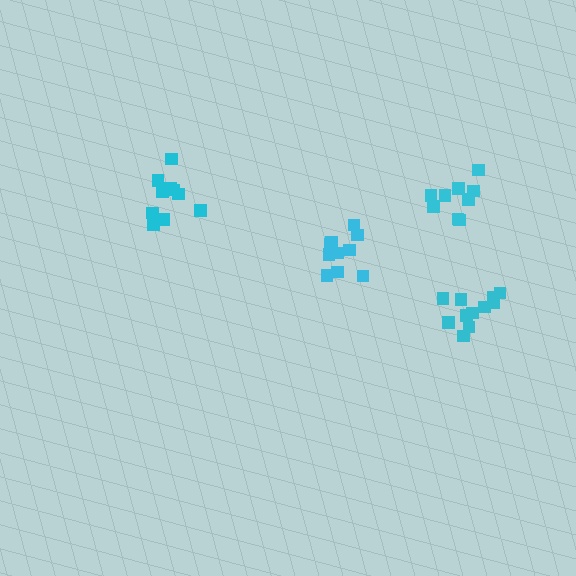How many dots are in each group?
Group 1: 11 dots, Group 2: 10 dots, Group 3: 10 dots, Group 4: 11 dots (42 total).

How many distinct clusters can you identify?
There are 4 distinct clusters.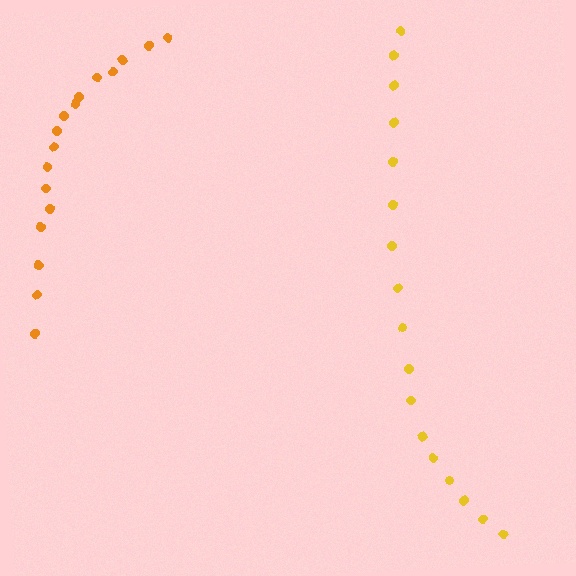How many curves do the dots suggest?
There are 2 distinct paths.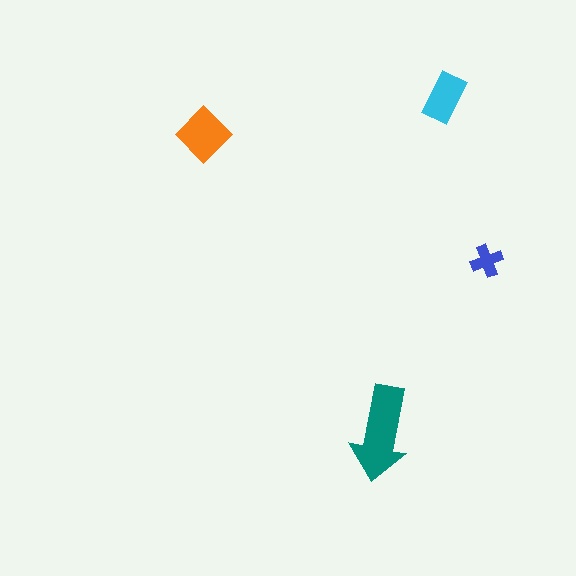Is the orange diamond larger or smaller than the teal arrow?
Smaller.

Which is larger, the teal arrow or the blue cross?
The teal arrow.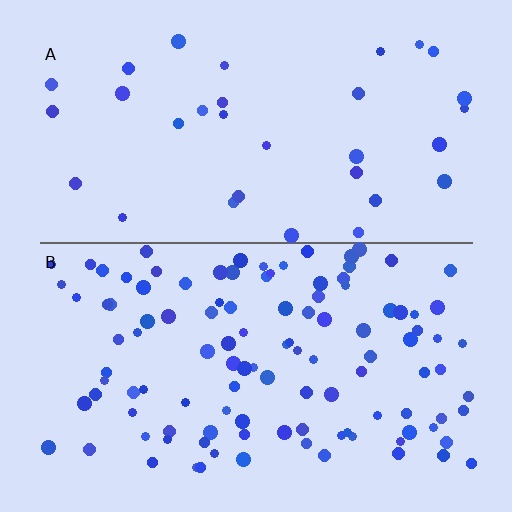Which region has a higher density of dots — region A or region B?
B (the bottom).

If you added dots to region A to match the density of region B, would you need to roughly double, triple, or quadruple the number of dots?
Approximately triple.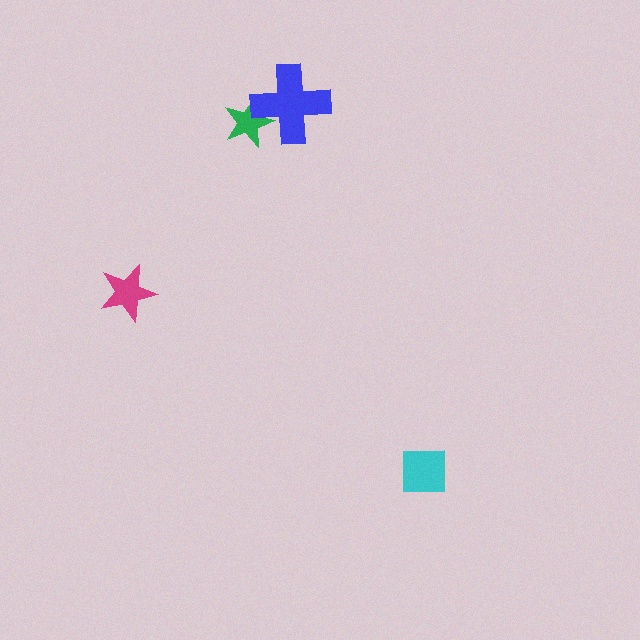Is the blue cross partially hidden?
No, no other shape covers it.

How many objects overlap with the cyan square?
0 objects overlap with the cyan square.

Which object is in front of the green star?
The blue cross is in front of the green star.